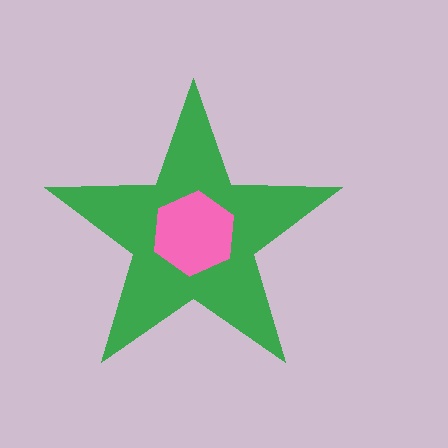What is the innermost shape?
The pink hexagon.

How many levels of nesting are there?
2.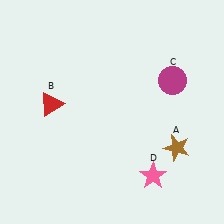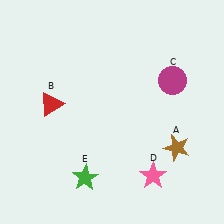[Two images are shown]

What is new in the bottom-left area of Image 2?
A green star (E) was added in the bottom-left area of Image 2.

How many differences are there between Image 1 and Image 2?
There is 1 difference between the two images.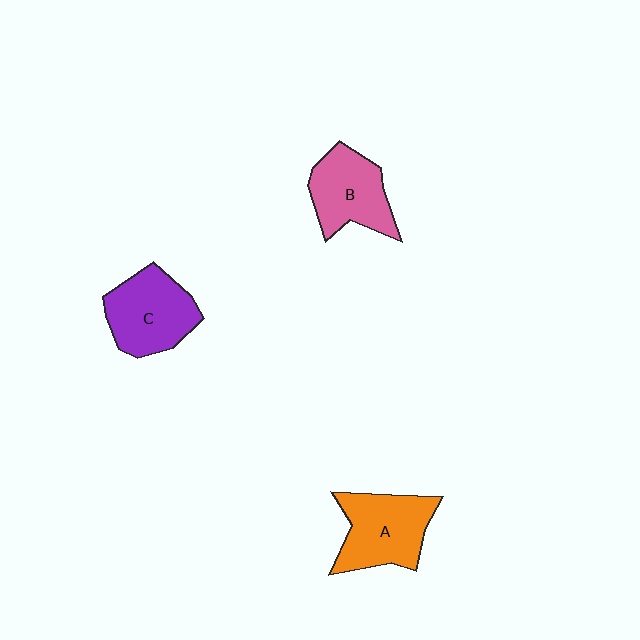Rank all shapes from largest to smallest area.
From largest to smallest: A (orange), C (purple), B (pink).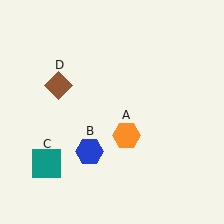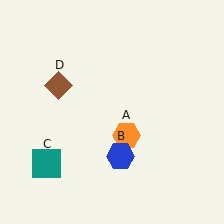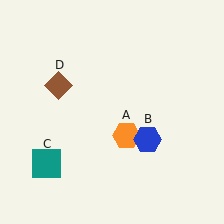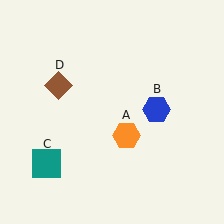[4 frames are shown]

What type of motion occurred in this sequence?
The blue hexagon (object B) rotated counterclockwise around the center of the scene.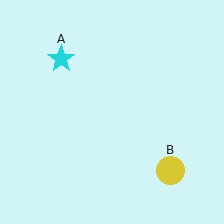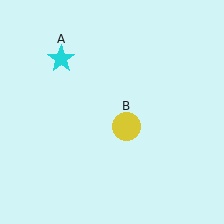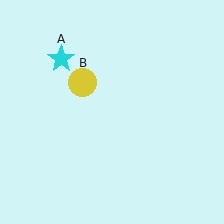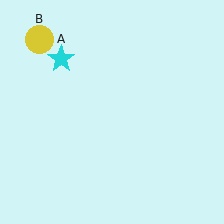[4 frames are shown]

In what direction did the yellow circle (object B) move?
The yellow circle (object B) moved up and to the left.